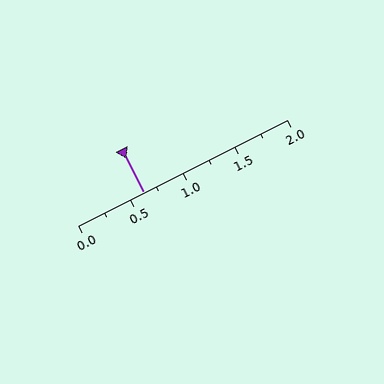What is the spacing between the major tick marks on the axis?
The major ticks are spaced 0.5 apart.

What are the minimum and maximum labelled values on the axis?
The axis runs from 0.0 to 2.0.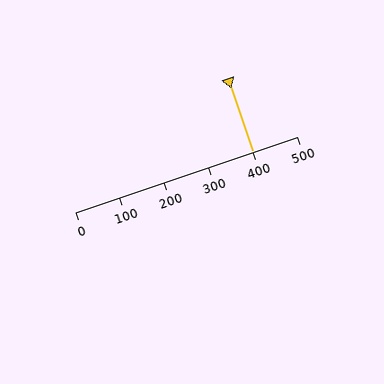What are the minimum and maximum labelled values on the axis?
The axis runs from 0 to 500.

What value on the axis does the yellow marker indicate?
The marker indicates approximately 400.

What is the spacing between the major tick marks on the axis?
The major ticks are spaced 100 apart.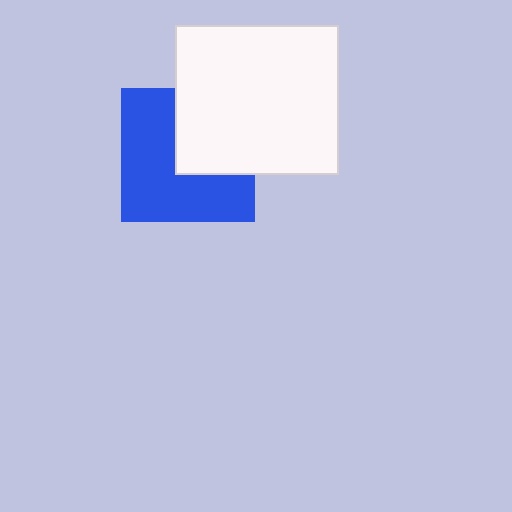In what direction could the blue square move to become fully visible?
The blue square could move toward the lower-left. That would shift it out from behind the white rectangle entirely.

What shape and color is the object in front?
The object in front is a white rectangle.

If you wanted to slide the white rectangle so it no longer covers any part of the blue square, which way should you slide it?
Slide it toward the upper-right — that is the most direct way to separate the two shapes.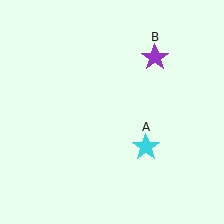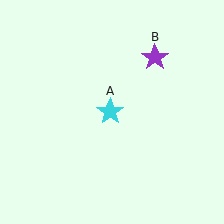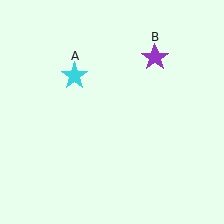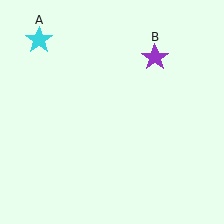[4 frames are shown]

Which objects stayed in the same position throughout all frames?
Purple star (object B) remained stationary.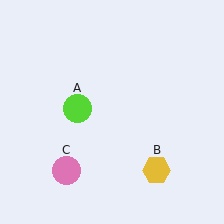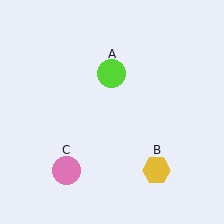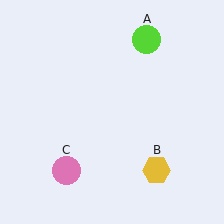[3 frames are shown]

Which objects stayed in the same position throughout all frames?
Yellow hexagon (object B) and pink circle (object C) remained stationary.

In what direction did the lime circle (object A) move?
The lime circle (object A) moved up and to the right.